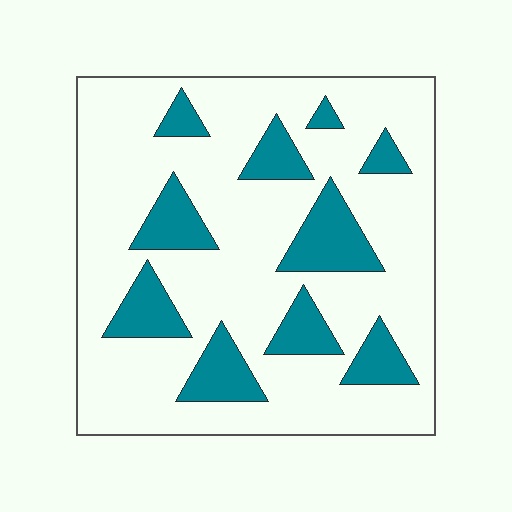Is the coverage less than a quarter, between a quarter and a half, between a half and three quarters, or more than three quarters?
Less than a quarter.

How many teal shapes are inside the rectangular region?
10.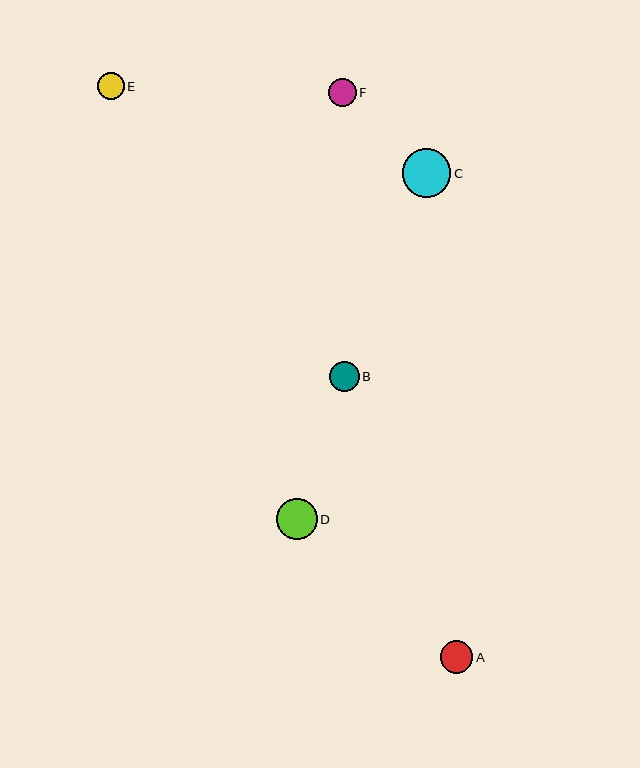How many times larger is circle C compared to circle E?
Circle C is approximately 1.8 times the size of circle E.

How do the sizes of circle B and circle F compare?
Circle B and circle F are approximately the same size.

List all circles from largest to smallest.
From largest to smallest: C, D, A, B, F, E.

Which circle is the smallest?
Circle E is the smallest with a size of approximately 27 pixels.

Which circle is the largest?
Circle C is the largest with a size of approximately 48 pixels.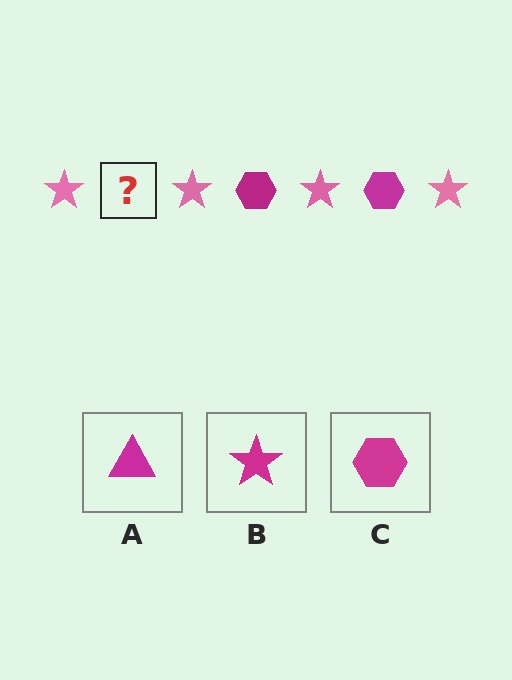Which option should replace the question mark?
Option C.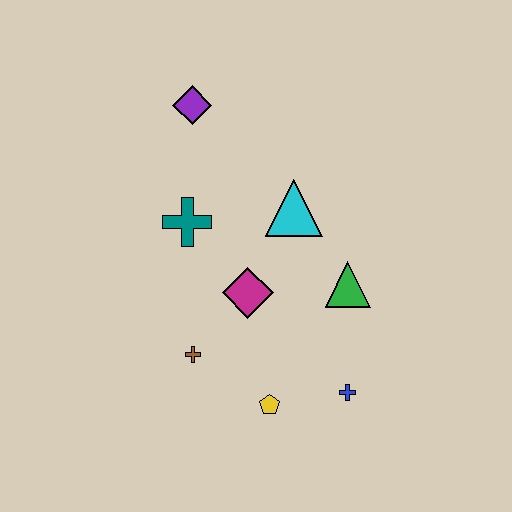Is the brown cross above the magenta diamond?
No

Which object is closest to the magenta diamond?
The brown cross is closest to the magenta diamond.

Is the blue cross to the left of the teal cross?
No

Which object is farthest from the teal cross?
The blue cross is farthest from the teal cross.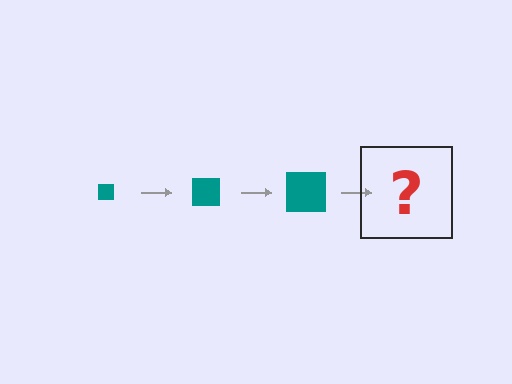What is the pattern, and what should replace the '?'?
The pattern is that the square gets progressively larger each step. The '?' should be a teal square, larger than the previous one.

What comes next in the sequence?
The next element should be a teal square, larger than the previous one.